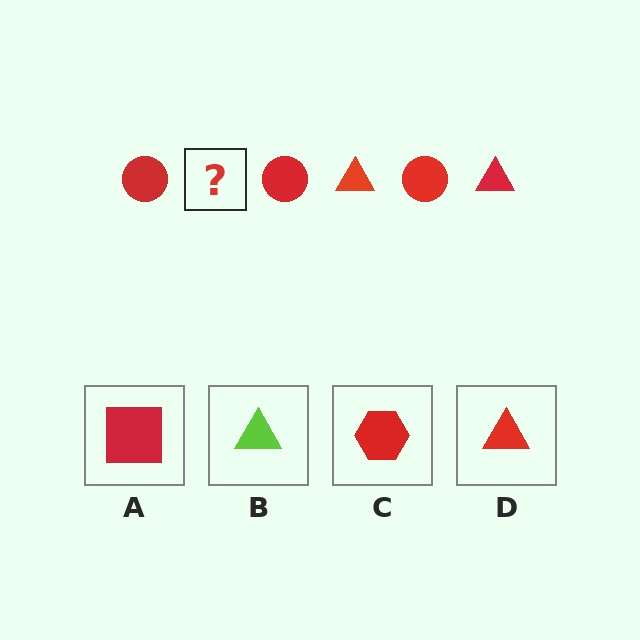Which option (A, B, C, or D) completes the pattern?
D.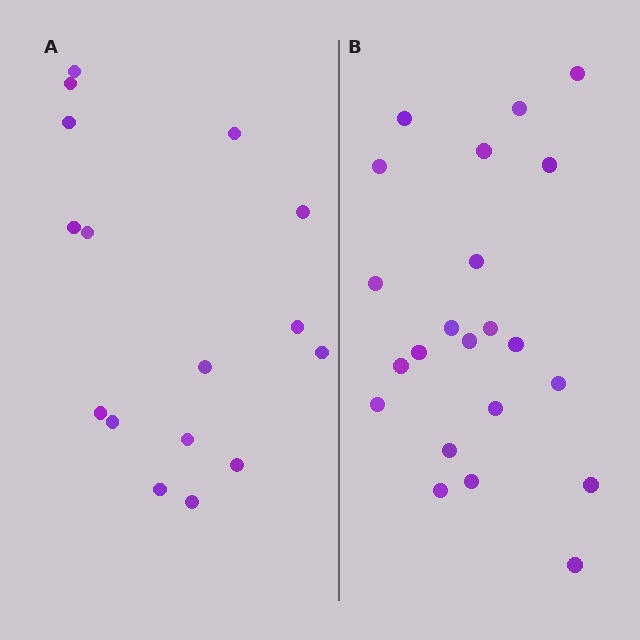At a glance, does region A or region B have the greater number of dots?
Region B (the right region) has more dots.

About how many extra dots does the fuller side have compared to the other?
Region B has about 6 more dots than region A.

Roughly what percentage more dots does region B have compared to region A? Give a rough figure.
About 40% more.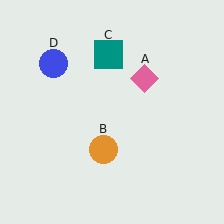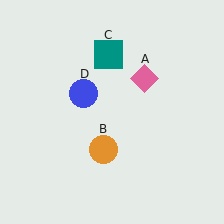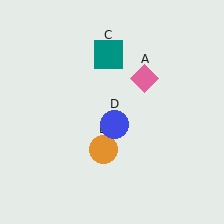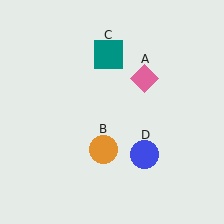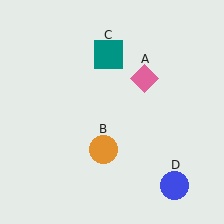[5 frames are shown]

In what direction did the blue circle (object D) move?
The blue circle (object D) moved down and to the right.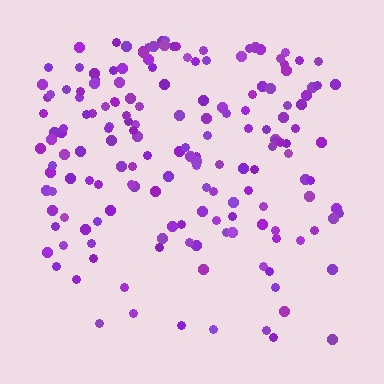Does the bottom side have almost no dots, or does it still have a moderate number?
Still a moderate number, just noticeably fewer than the top.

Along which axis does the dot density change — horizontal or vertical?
Vertical.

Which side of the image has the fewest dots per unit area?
The bottom.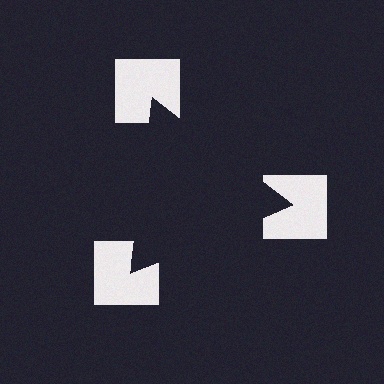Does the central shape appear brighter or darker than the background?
It typically appears slightly darker than the background, even though no actual brightness change is drawn.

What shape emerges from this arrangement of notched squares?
An illusory triangle — its edges are inferred from the aligned wedge cuts in the notched squares, not physically drawn.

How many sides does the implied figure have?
3 sides.